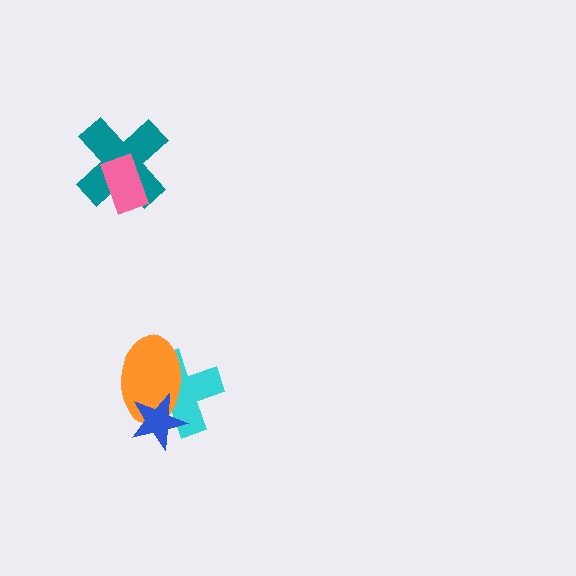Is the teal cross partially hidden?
Yes, it is partially covered by another shape.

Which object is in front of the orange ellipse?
The blue star is in front of the orange ellipse.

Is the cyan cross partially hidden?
Yes, it is partially covered by another shape.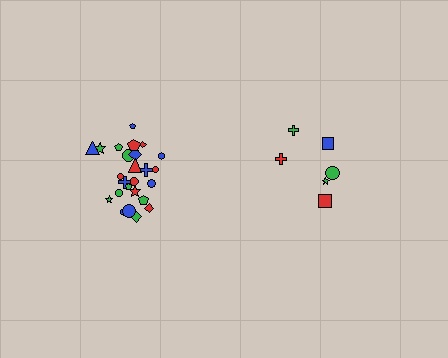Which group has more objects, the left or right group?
The left group.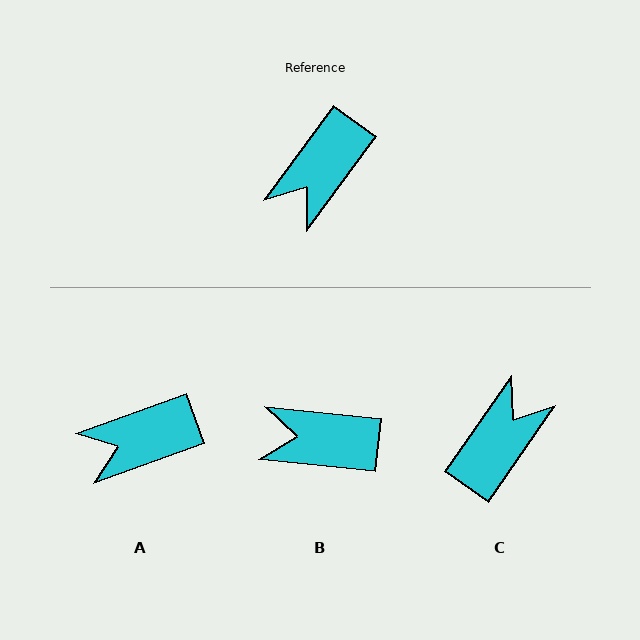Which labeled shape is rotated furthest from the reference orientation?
C, about 179 degrees away.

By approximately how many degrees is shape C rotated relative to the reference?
Approximately 179 degrees clockwise.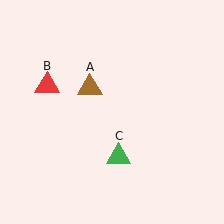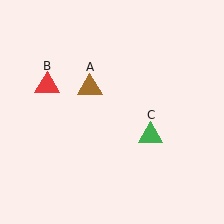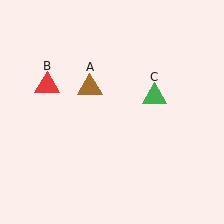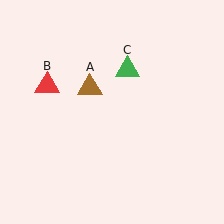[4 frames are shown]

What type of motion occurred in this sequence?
The green triangle (object C) rotated counterclockwise around the center of the scene.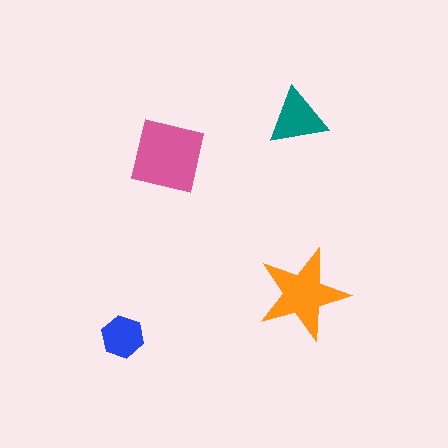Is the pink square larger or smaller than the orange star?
Larger.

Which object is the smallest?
The blue hexagon.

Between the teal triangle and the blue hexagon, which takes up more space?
The teal triangle.